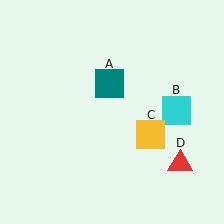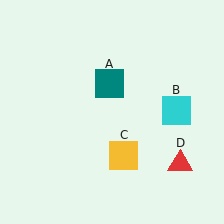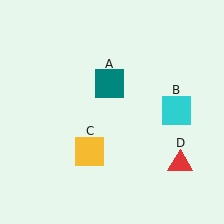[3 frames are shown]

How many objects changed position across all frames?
1 object changed position: yellow square (object C).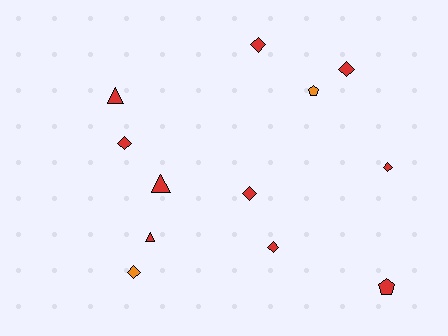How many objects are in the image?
There are 12 objects.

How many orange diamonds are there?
There is 1 orange diamond.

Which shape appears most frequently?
Diamond, with 7 objects.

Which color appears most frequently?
Red, with 10 objects.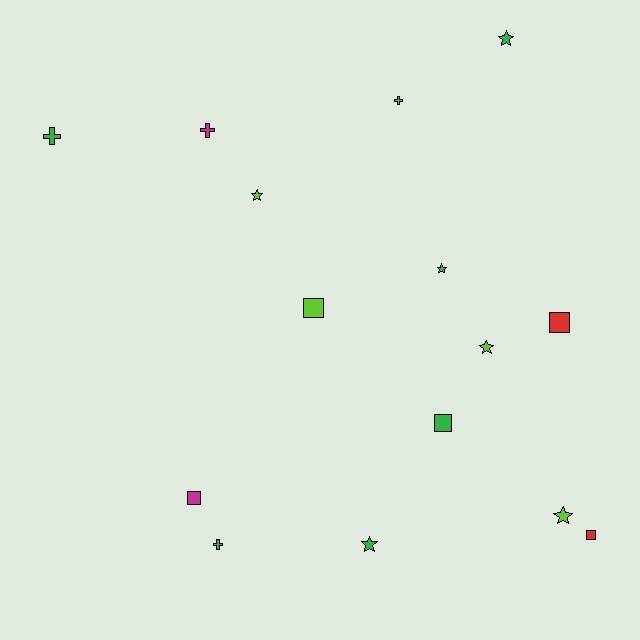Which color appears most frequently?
Green, with 6 objects.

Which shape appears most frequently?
Star, with 6 objects.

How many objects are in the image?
There are 15 objects.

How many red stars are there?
There are no red stars.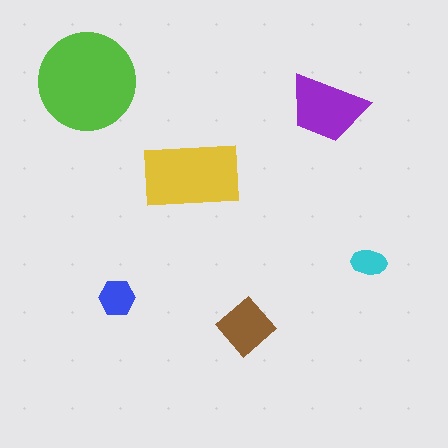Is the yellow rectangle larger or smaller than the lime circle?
Smaller.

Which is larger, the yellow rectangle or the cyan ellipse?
The yellow rectangle.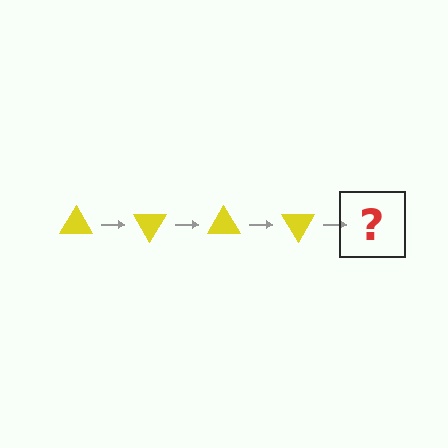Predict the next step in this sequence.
The next step is a yellow triangle rotated 240 degrees.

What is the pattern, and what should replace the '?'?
The pattern is that the triangle rotates 60 degrees each step. The '?' should be a yellow triangle rotated 240 degrees.